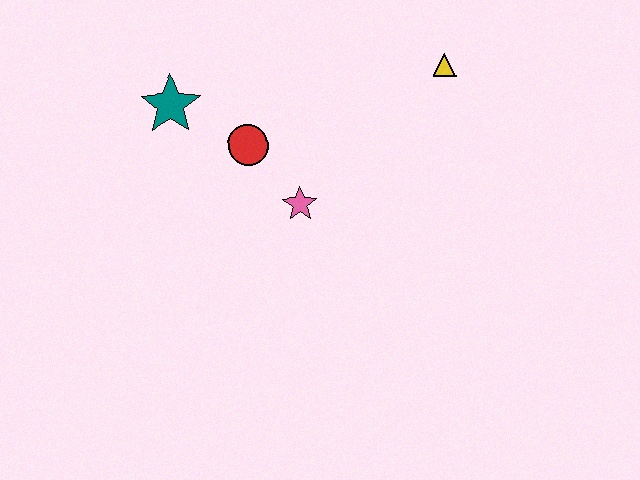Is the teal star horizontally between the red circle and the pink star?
No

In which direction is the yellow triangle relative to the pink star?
The yellow triangle is to the right of the pink star.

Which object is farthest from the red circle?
The yellow triangle is farthest from the red circle.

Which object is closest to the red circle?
The pink star is closest to the red circle.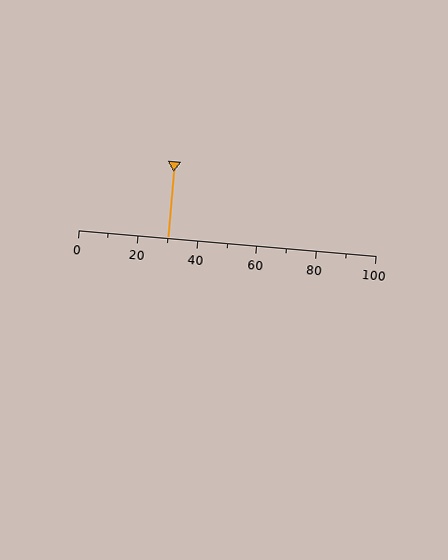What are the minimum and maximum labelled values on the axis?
The axis runs from 0 to 100.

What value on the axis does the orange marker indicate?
The marker indicates approximately 30.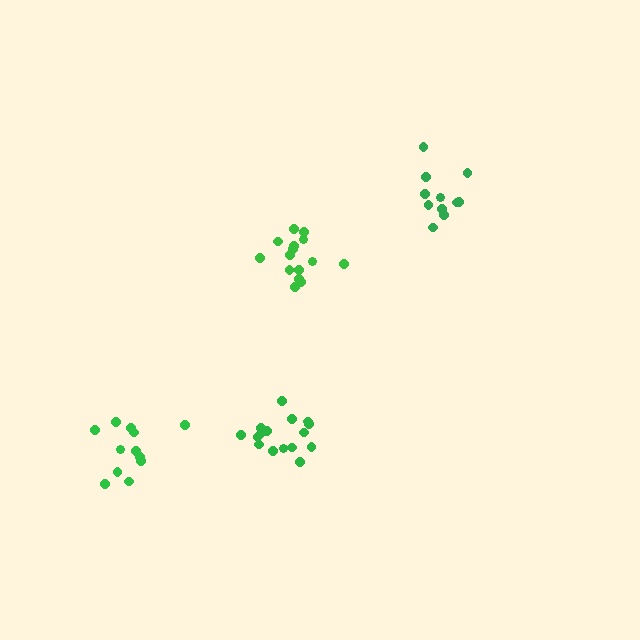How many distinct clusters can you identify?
There are 4 distinct clusters.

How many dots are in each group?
Group 1: 16 dots, Group 2: 15 dots, Group 3: 11 dots, Group 4: 12 dots (54 total).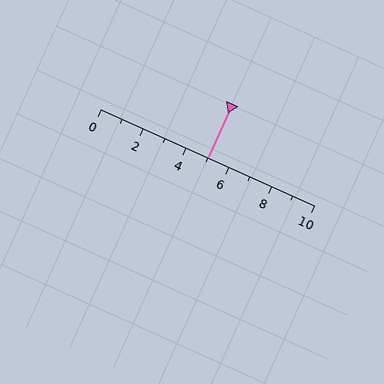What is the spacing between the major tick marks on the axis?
The major ticks are spaced 2 apart.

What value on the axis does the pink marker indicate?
The marker indicates approximately 5.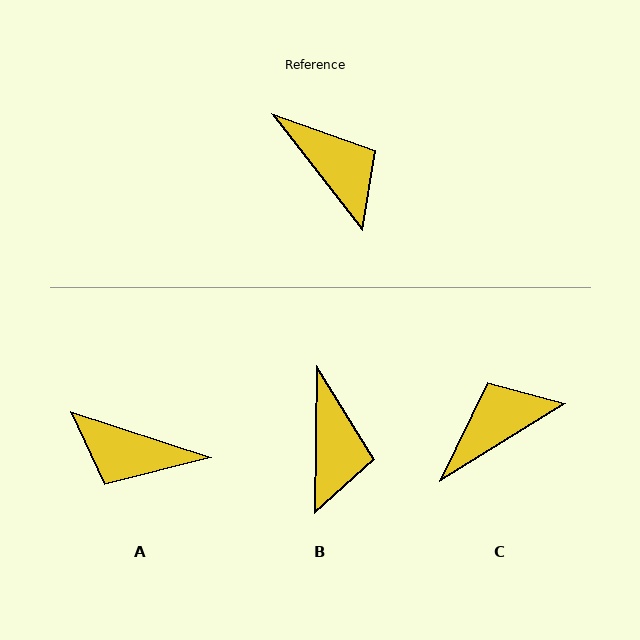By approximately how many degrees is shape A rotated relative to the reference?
Approximately 146 degrees clockwise.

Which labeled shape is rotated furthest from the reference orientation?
A, about 146 degrees away.